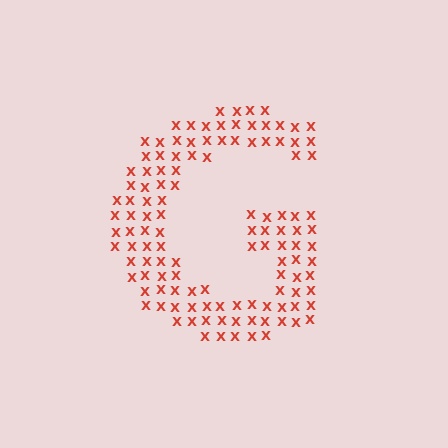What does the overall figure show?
The overall figure shows the letter G.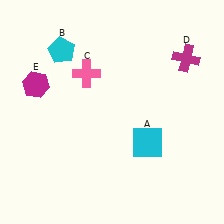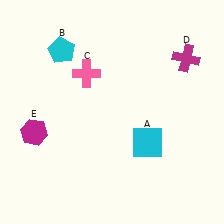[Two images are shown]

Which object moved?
The magenta hexagon (E) moved down.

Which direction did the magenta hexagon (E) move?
The magenta hexagon (E) moved down.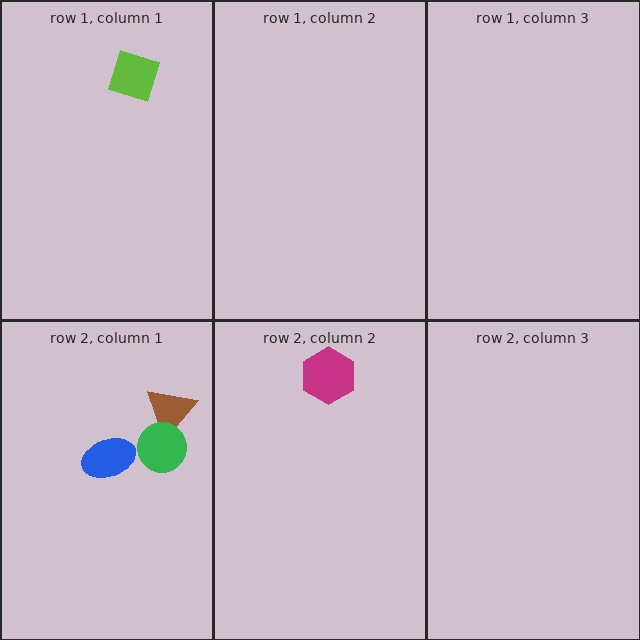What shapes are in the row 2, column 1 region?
The brown triangle, the green circle, the blue ellipse.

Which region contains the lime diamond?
The row 1, column 1 region.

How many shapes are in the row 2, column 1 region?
3.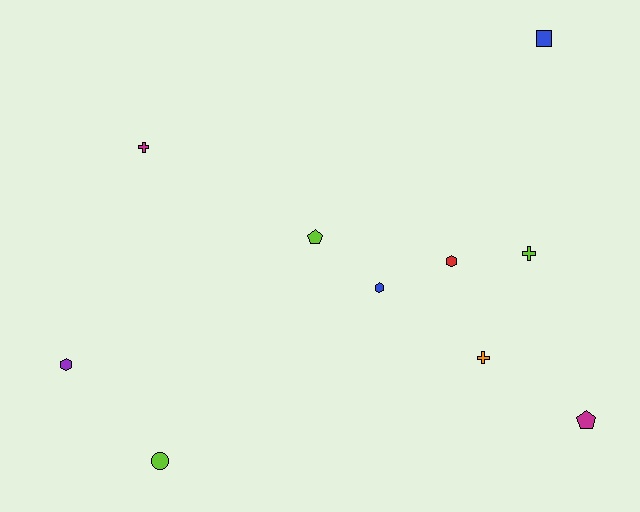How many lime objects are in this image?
There are 3 lime objects.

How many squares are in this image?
There is 1 square.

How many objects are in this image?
There are 10 objects.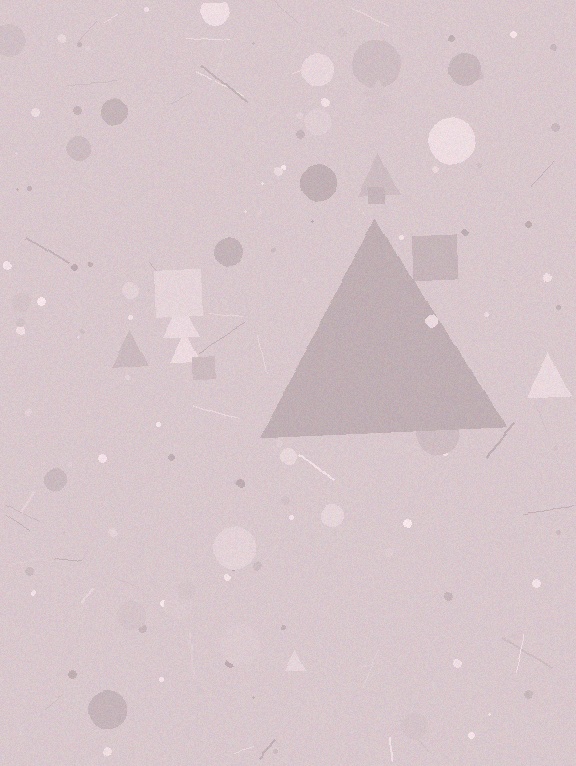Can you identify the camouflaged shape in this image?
The camouflaged shape is a triangle.